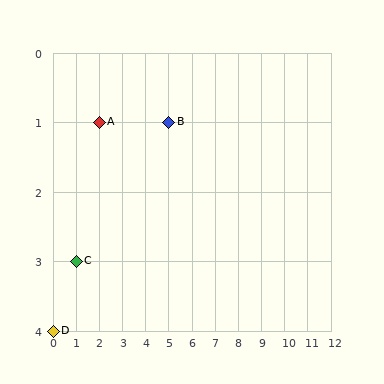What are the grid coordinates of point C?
Point C is at grid coordinates (1, 3).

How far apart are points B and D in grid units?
Points B and D are 5 columns and 3 rows apart (about 5.8 grid units diagonally).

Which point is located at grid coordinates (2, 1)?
Point A is at (2, 1).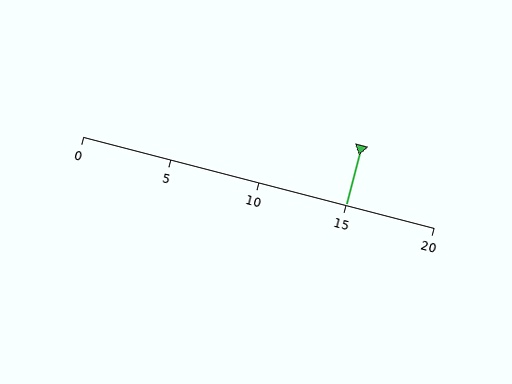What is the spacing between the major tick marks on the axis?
The major ticks are spaced 5 apart.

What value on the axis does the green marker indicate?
The marker indicates approximately 15.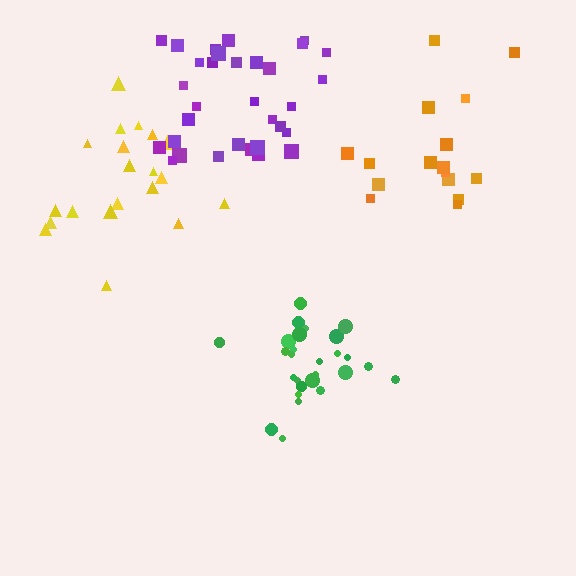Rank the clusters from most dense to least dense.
green, yellow, purple, orange.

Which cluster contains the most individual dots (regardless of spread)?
Purple (32).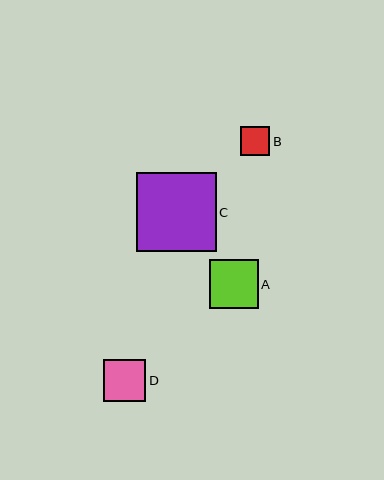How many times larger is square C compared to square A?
Square C is approximately 1.6 times the size of square A.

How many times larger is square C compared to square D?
Square C is approximately 1.9 times the size of square D.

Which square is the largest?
Square C is the largest with a size of approximately 80 pixels.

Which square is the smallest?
Square B is the smallest with a size of approximately 29 pixels.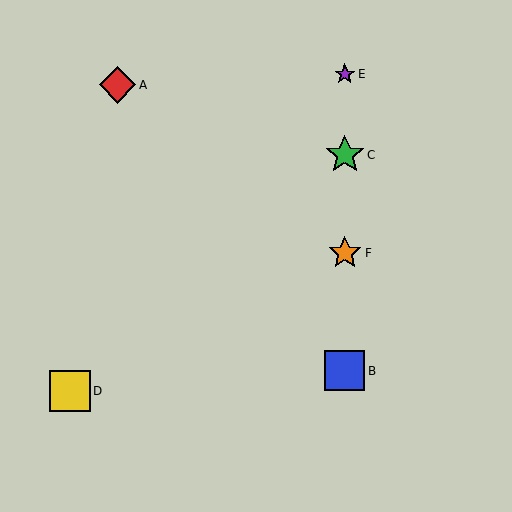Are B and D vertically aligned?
No, B is at x≈345 and D is at x≈70.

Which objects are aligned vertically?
Objects B, C, E, F are aligned vertically.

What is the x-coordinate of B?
Object B is at x≈345.